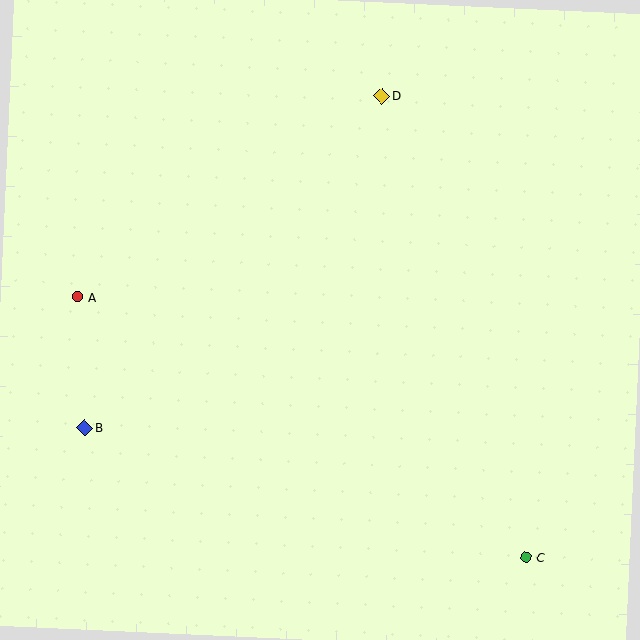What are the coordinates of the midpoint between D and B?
The midpoint between D and B is at (233, 262).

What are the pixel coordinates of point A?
Point A is at (78, 297).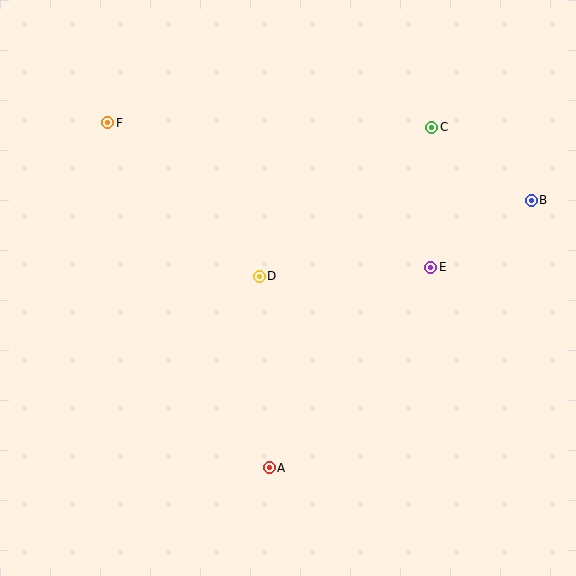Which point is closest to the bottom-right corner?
Point A is closest to the bottom-right corner.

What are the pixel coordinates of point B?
Point B is at (531, 200).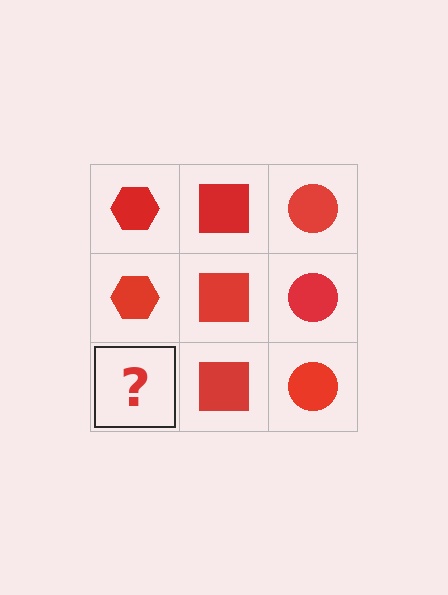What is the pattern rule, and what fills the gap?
The rule is that each column has a consistent shape. The gap should be filled with a red hexagon.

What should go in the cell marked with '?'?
The missing cell should contain a red hexagon.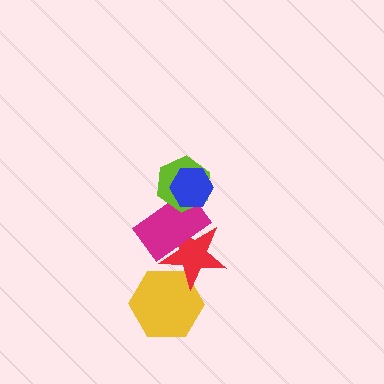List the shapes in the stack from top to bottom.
From top to bottom: the blue hexagon, the lime hexagon, the magenta rectangle, the red star, the yellow hexagon.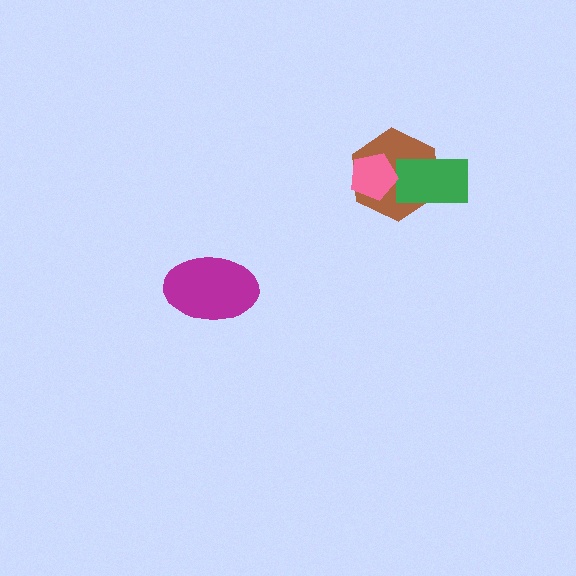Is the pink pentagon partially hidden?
No, no other shape covers it.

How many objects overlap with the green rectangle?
1 object overlaps with the green rectangle.